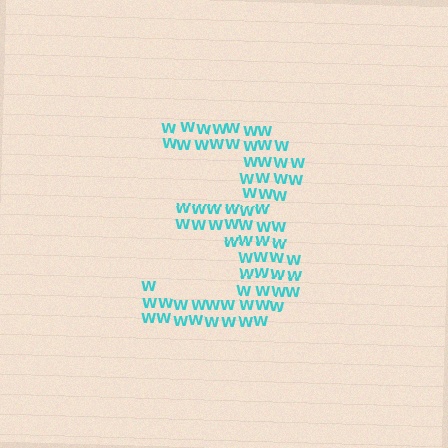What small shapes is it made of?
It is made of small letter W's.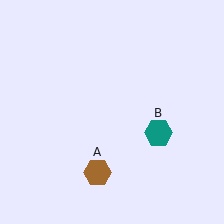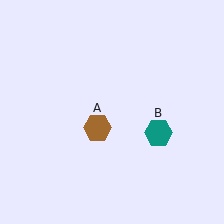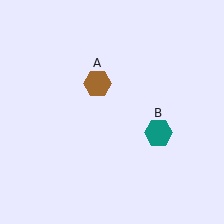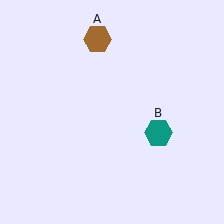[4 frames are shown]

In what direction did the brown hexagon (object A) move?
The brown hexagon (object A) moved up.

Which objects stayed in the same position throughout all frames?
Teal hexagon (object B) remained stationary.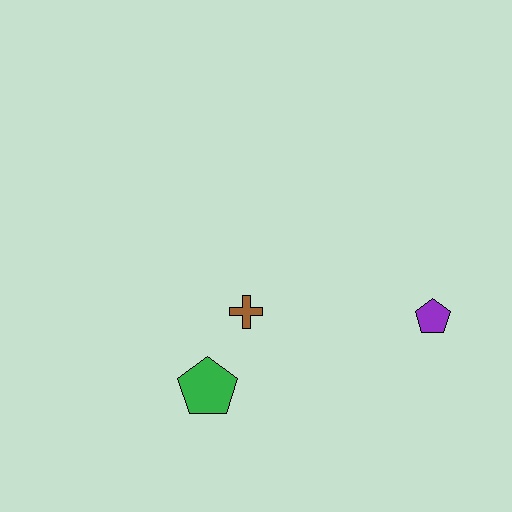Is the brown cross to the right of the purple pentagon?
No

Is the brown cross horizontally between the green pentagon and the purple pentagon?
Yes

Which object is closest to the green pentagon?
The brown cross is closest to the green pentagon.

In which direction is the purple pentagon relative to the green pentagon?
The purple pentagon is to the right of the green pentagon.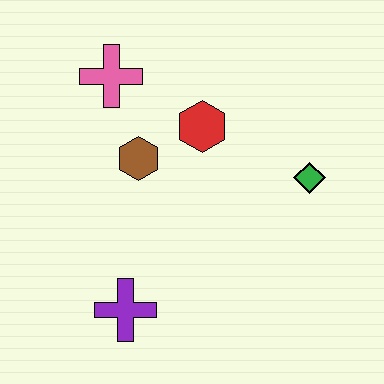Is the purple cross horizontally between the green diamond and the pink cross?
Yes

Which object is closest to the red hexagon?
The brown hexagon is closest to the red hexagon.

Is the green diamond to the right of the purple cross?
Yes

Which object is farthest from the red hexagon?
The purple cross is farthest from the red hexagon.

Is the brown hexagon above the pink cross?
No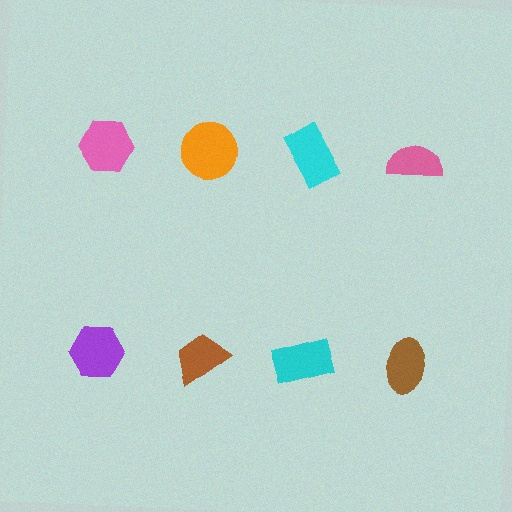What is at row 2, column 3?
A cyan rectangle.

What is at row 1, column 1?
A pink hexagon.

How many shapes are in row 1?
4 shapes.